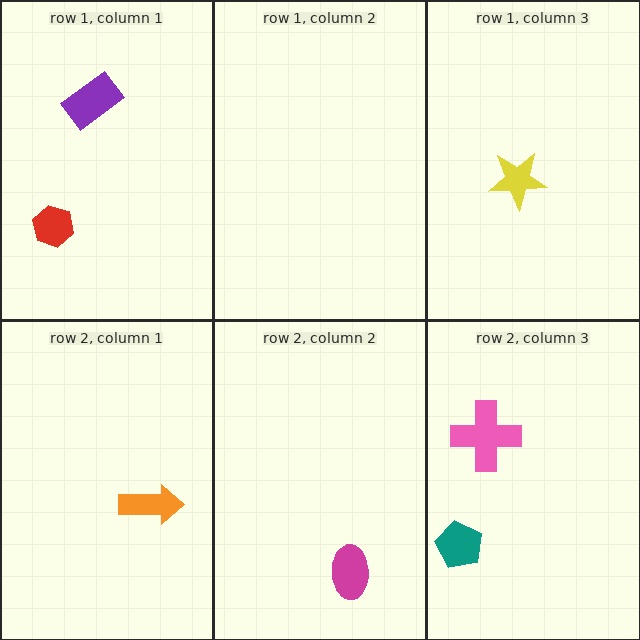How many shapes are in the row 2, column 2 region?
1.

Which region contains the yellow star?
The row 1, column 3 region.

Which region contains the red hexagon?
The row 1, column 1 region.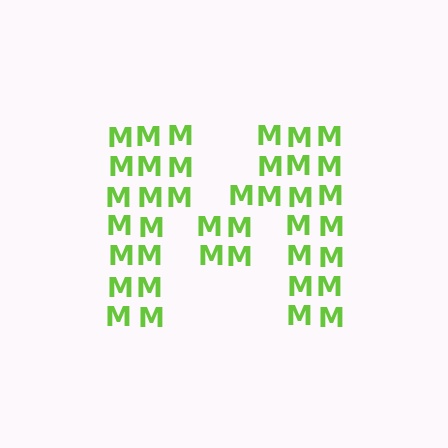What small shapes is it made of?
It is made of small letter M's.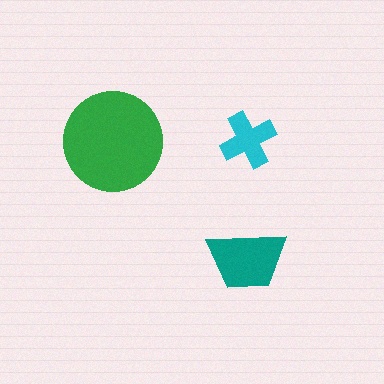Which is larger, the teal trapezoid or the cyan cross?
The teal trapezoid.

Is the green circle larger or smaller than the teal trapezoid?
Larger.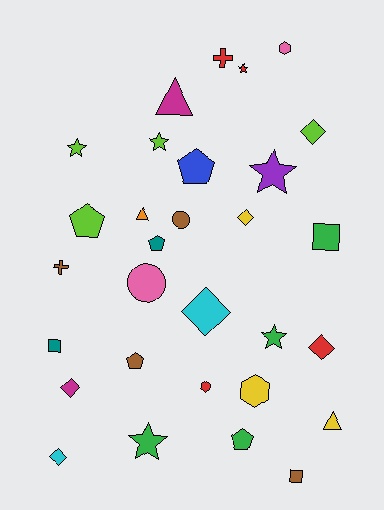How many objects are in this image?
There are 30 objects.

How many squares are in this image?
There are 3 squares.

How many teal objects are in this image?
There are 2 teal objects.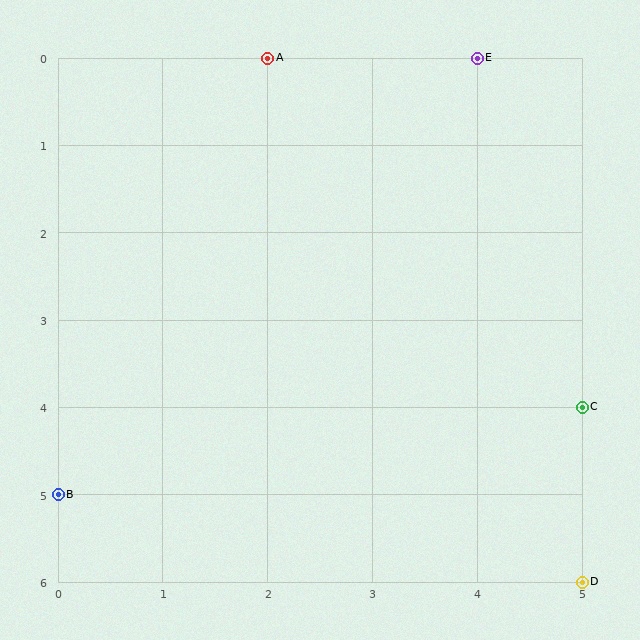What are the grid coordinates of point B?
Point B is at grid coordinates (0, 5).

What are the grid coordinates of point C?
Point C is at grid coordinates (5, 4).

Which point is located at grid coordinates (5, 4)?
Point C is at (5, 4).